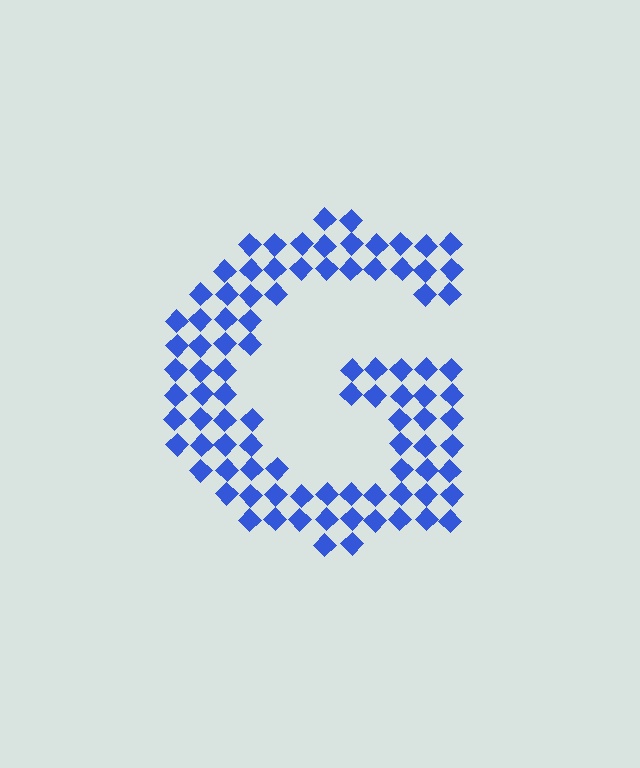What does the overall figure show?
The overall figure shows the letter G.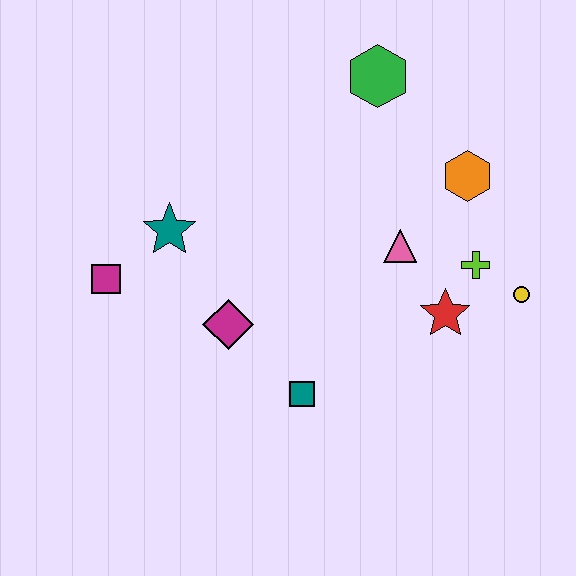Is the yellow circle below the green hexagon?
Yes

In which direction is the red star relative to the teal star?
The red star is to the right of the teal star.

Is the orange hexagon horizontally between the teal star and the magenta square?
No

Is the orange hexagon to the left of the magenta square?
No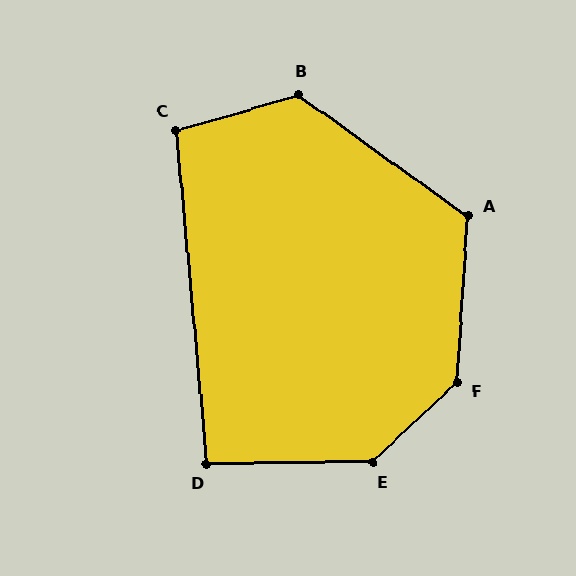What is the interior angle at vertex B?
Approximately 128 degrees (obtuse).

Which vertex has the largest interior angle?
E, at approximately 137 degrees.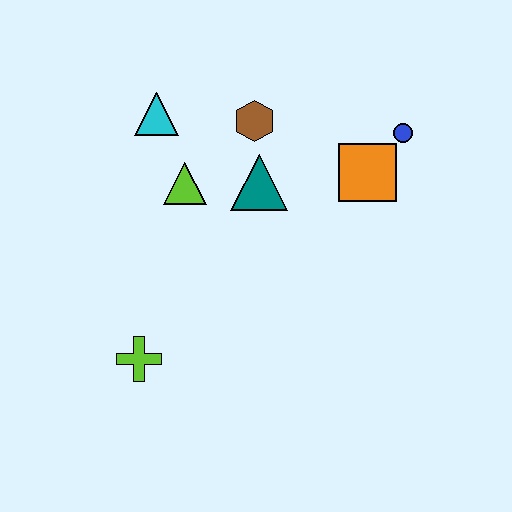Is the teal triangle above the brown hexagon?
No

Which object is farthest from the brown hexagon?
The lime cross is farthest from the brown hexagon.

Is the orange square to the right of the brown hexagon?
Yes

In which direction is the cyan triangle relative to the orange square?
The cyan triangle is to the left of the orange square.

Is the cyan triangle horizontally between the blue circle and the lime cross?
Yes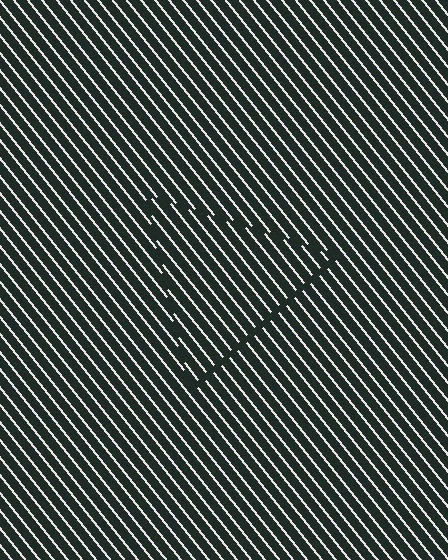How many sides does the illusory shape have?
3 sides — the line-ends trace a triangle.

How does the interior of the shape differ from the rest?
The interior of the shape contains the same grating, shifted by half a period — the contour is defined by the phase discontinuity where line-ends from the inner and outer gratings abut.